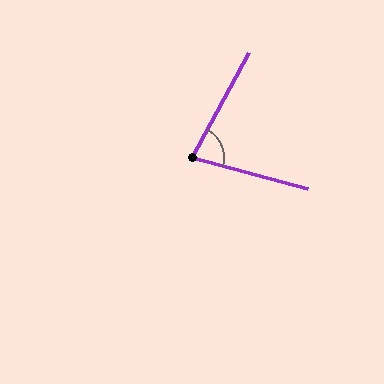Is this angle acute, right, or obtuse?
It is acute.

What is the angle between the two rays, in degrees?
Approximately 77 degrees.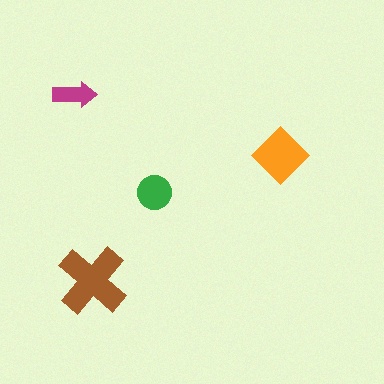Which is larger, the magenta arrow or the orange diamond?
The orange diamond.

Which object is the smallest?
The magenta arrow.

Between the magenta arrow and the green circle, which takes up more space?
The green circle.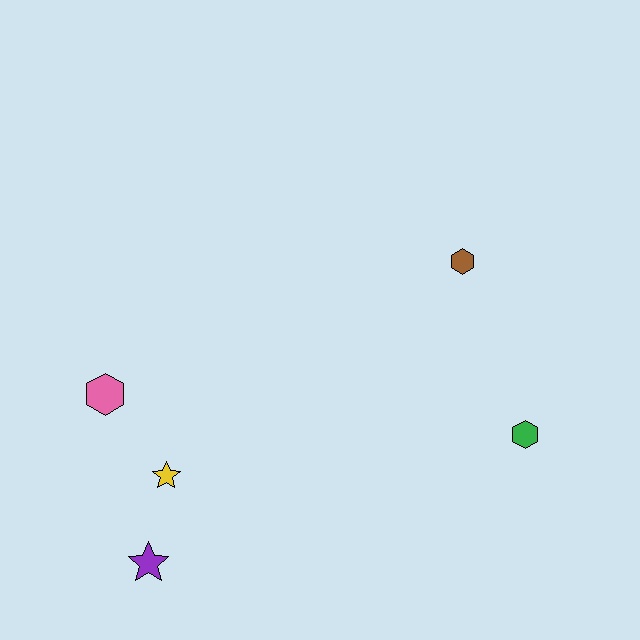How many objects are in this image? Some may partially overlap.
There are 5 objects.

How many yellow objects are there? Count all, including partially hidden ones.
There is 1 yellow object.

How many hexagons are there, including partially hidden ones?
There are 3 hexagons.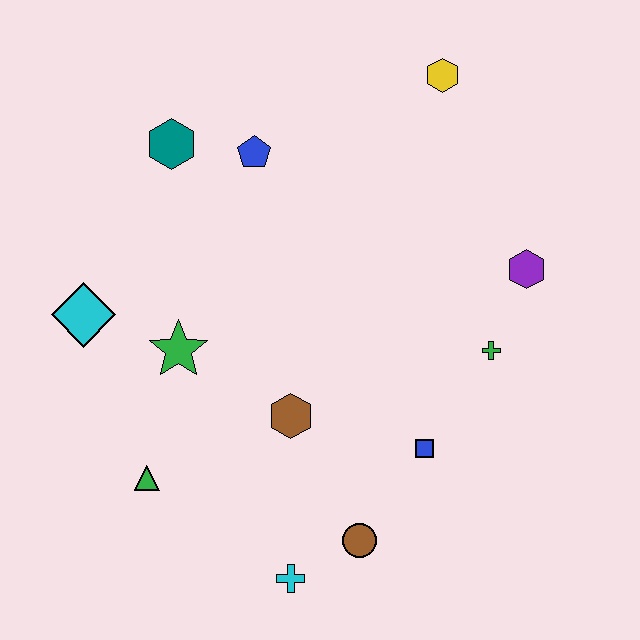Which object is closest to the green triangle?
The green star is closest to the green triangle.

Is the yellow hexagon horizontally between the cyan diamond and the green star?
No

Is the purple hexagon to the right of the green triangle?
Yes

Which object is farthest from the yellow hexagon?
The cyan cross is farthest from the yellow hexagon.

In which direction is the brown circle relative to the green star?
The brown circle is below the green star.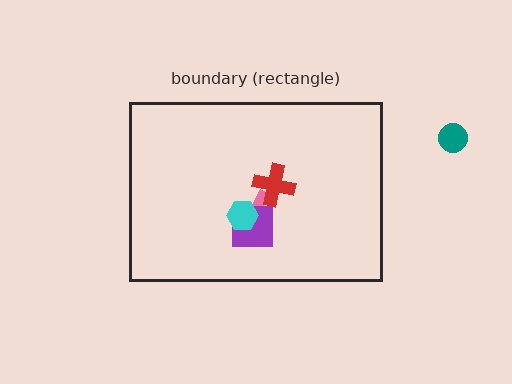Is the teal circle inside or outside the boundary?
Outside.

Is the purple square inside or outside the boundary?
Inside.